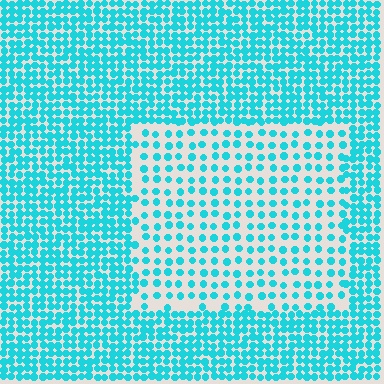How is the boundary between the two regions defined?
The boundary is defined by a change in element density (approximately 2.2x ratio). All elements are the same color, size, and shape.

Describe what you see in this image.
The image contains small cyan elements arranged at two different densities. A rectangle-shaped region is visible where the elements are less densely packed than the surrounding area.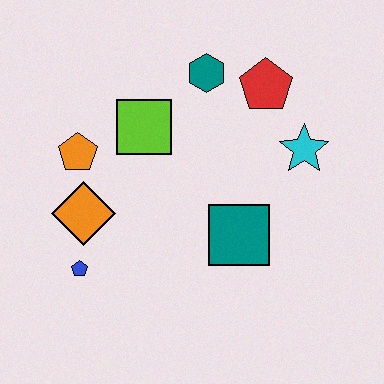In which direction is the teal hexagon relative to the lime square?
The teal hexagon is to the right of the lime square.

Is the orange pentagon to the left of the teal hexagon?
Yes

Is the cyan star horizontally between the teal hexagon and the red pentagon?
No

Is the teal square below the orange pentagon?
Yes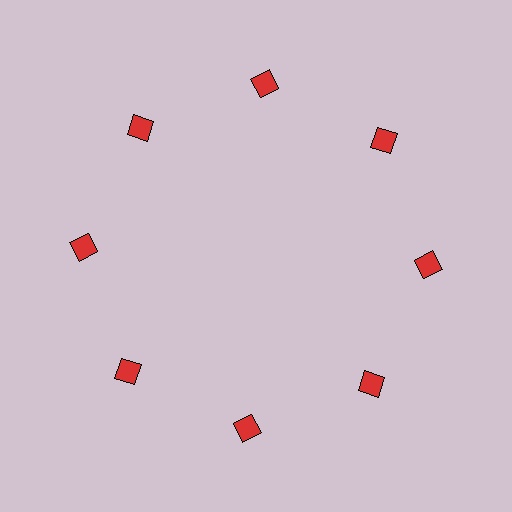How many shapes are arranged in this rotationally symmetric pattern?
There are 8 shapes, arranged in 8 groups of 1.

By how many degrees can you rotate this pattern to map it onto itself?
The pattern maps onto itself every 45 degrees of rotation.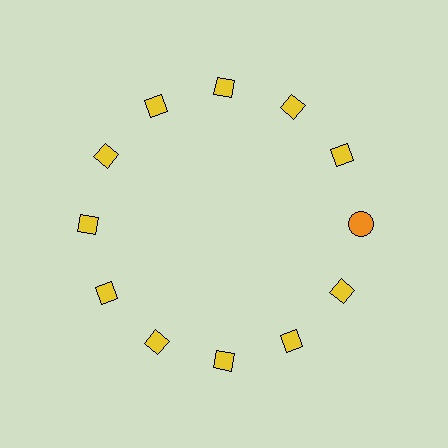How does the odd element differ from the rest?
It differs in both color (orange instead of yellow) and shape (circle instead of diamond).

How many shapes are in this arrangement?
There are 12 shapes arranged in a ring pattern.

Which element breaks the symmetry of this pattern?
The orange circle at roughly the 3 o'clock position breaks the symmetry. All other shapes are yellow diamonds.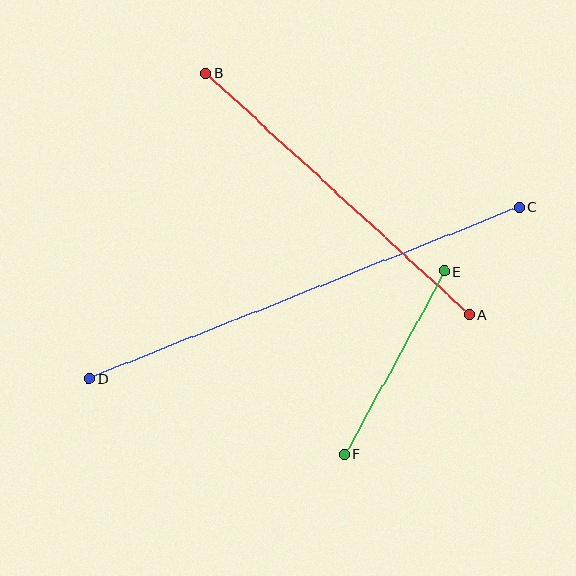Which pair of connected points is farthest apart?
Points C and D are farthest apart.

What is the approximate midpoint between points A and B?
The midpoint is at approximately (337, 194) pixels.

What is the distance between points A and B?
The distance is approximately 357 pixels.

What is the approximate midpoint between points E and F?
The midpoint is at approximately (395, 363) pixels.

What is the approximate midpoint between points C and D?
The midpoint is at approximately (304, 293) pixels.